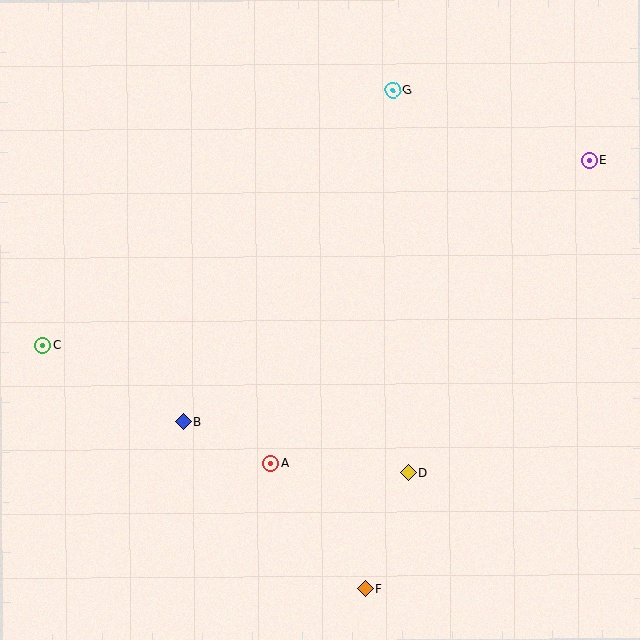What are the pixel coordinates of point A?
Point A is at (271, 463).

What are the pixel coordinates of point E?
Point E is at (589, 161).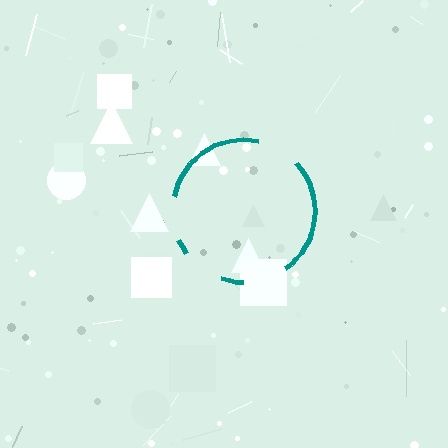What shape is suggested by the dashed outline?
The dashed outline suggests a circle.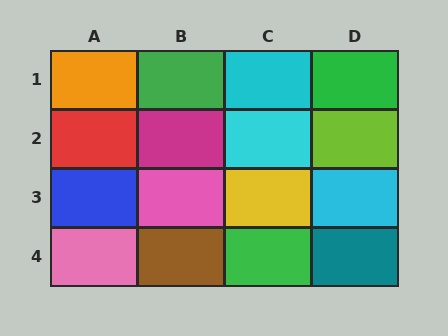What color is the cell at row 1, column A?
Orange.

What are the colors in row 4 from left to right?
Pink, brown, green, teal.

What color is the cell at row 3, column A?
Blue.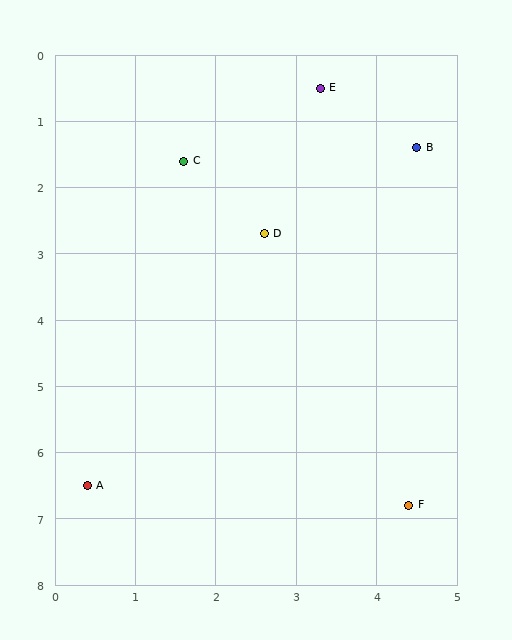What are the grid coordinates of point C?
Point C is at approximately (1.6, 1.6).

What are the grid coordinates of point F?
Point F is at approximately (4.4, 6.8).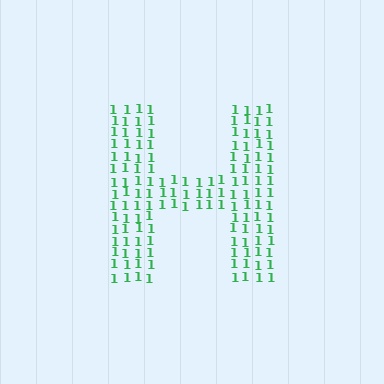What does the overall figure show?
The overall figure shows the letter H.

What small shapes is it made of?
It is made of small digit 1's.